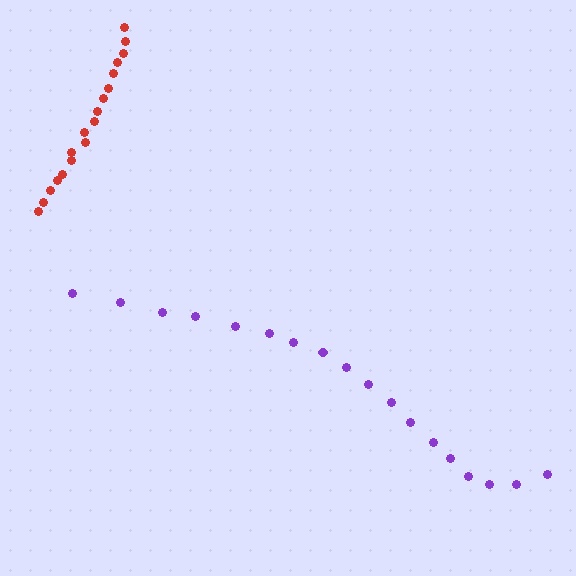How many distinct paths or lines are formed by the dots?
There are 2 distinct paths.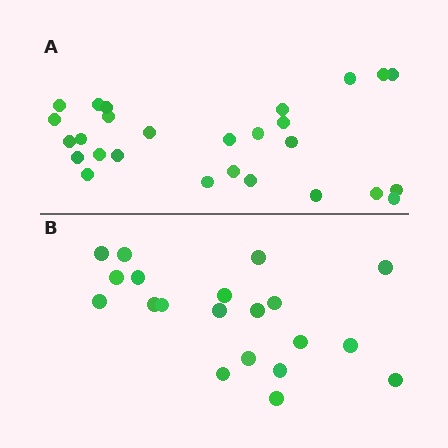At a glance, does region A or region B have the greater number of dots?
Region A (the top region) has more dots.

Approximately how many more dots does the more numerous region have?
Region A has roughly 8 or so more dots than region B.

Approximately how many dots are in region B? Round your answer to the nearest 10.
About 20 dots.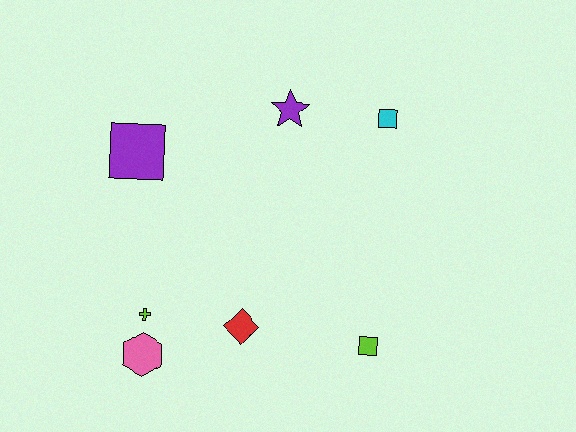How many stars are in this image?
There is 1 star.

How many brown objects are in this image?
There are no brown objects.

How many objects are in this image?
There are 7 objects.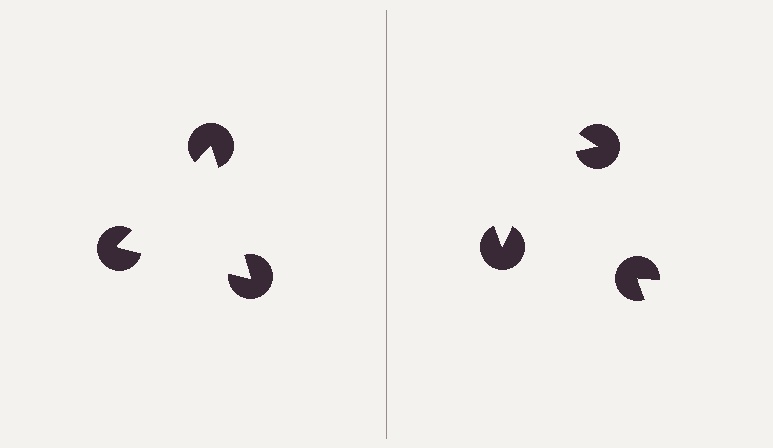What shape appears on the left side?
An illusory triangle.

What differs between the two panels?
The pac-man discs are positioned identically on both sides; only the wedge orientations differ. On the left they align to a triangle; on the right they are misaligned.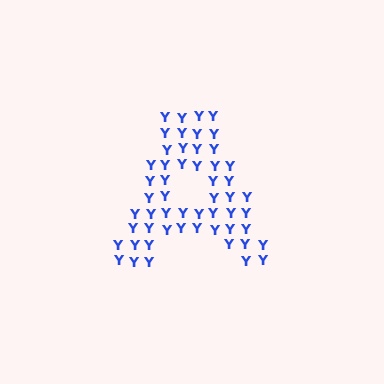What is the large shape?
The large shape is the letter A.